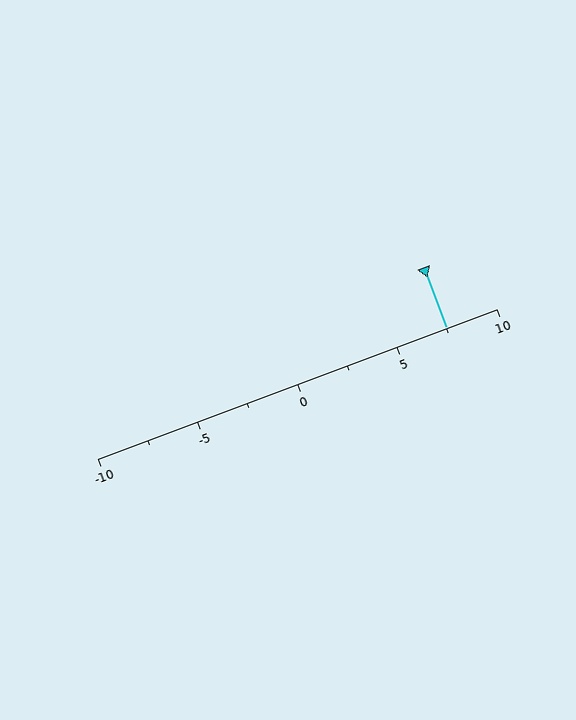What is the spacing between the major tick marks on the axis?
The major ticks are spaced 5 apart.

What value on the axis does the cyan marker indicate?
The marker indicates approximately 7.5.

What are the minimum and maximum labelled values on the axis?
The axis runs from -10 to 10.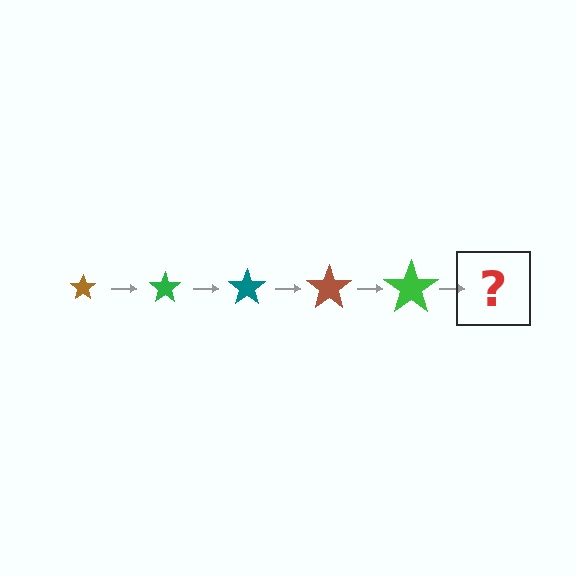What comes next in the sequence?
The next element should be a teal star, larger than the previous one.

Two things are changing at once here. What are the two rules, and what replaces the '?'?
The two rules are that the star grows larger each step and the color cycles through brown, green, and teal. The '?' should be a teal star, larger than the previous one.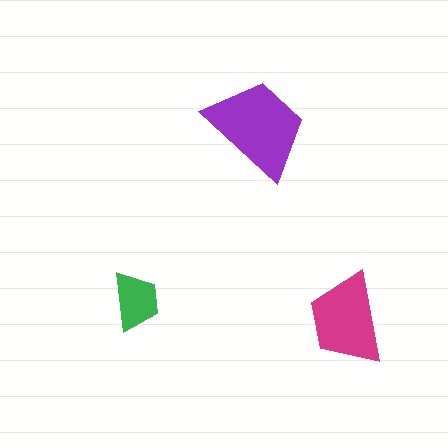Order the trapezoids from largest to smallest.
the purple one, the magenta one, the green one.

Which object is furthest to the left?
The green trapezoid is leftmost.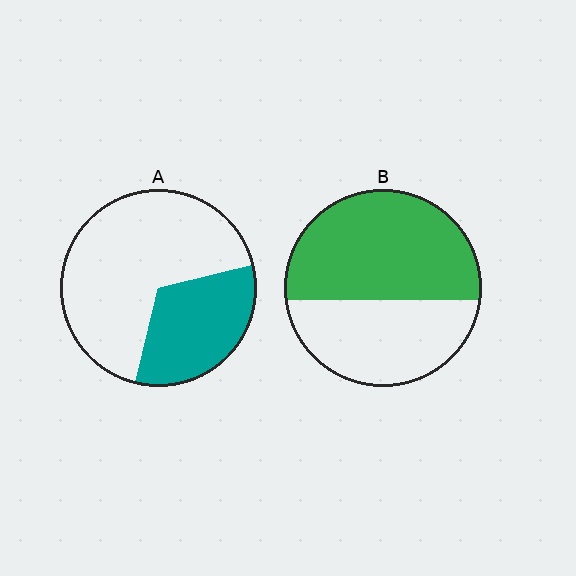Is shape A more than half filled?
No.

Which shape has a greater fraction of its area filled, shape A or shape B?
Shape B.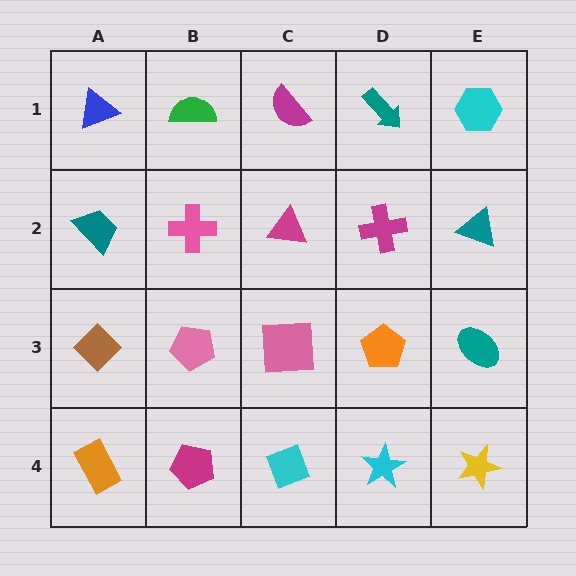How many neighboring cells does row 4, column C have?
3.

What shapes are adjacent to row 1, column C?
A magenta triangle (row 2, column C), a green semicircle (row 1, column B), a teal arrow (row 1, column D).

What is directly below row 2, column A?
A brown diamond.